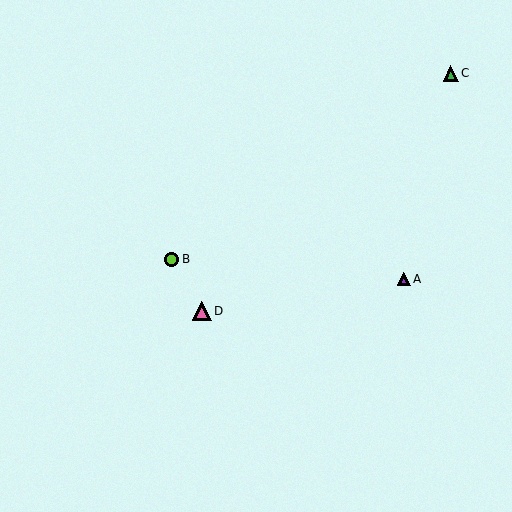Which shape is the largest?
The pink triangle (labeled D) is the largest.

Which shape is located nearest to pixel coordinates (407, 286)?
The purple triangle (labeled A) at (404, 279) is nearest to that location.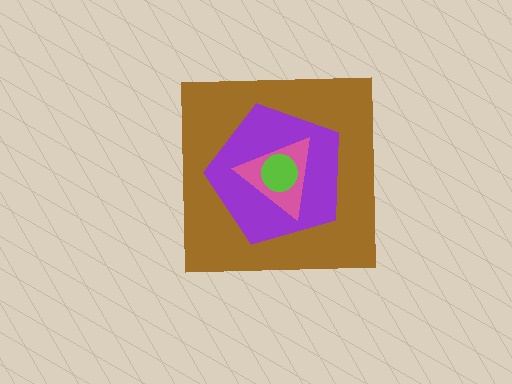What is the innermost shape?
The lime circle.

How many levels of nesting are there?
4.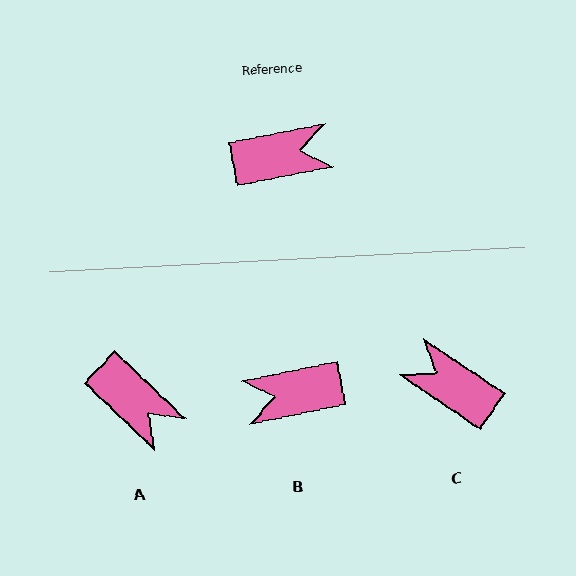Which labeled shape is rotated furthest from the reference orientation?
B, about 179 degrees away.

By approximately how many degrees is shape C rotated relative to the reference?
Approximately 135 degrees counter-clockwise.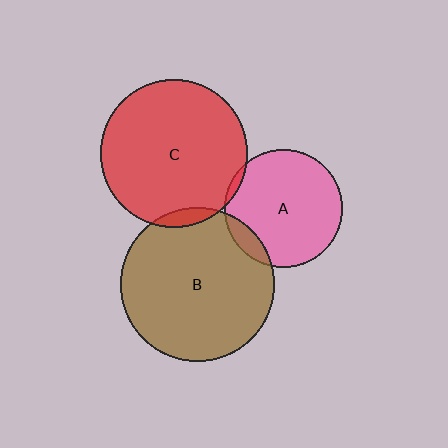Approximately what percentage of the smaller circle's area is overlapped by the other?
Approximately 5%.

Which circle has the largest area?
Circle B (brown).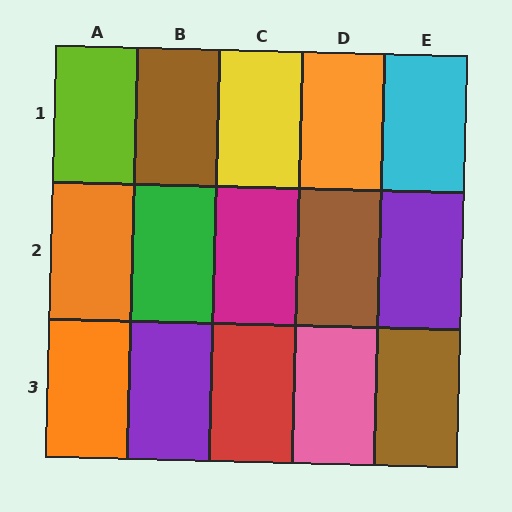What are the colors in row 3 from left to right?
Orange, purple, red, pink, brown.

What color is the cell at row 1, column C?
Yellow.